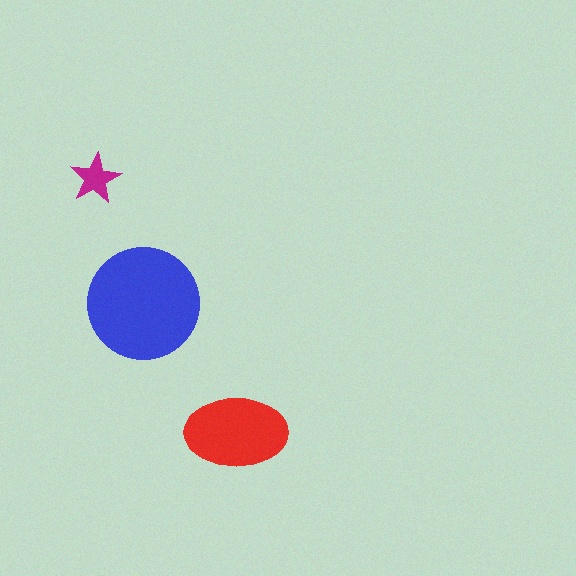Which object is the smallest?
The magenta star.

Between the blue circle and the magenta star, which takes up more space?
The blue circle.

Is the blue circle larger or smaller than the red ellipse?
Larger.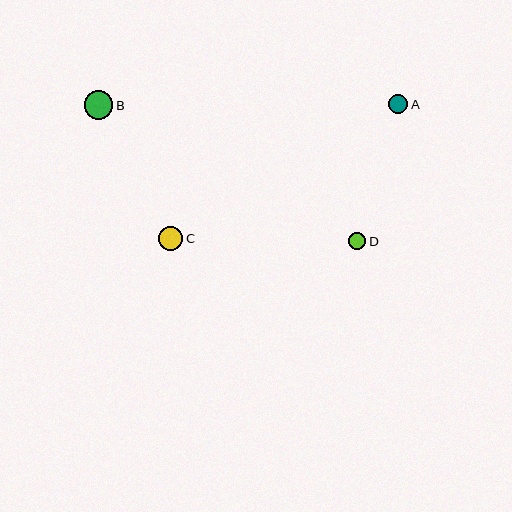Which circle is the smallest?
Circle D is the smallest with a size of approximately 17 pixels.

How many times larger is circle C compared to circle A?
Circle C is approximately 1.2 times the size of circle A.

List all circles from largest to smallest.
From largest to smallest: B, C, A, D.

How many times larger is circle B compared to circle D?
Circle B is approximately 1.7 times the size of circle D.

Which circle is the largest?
Circle B is the largest with a size of approximately 28 pixels.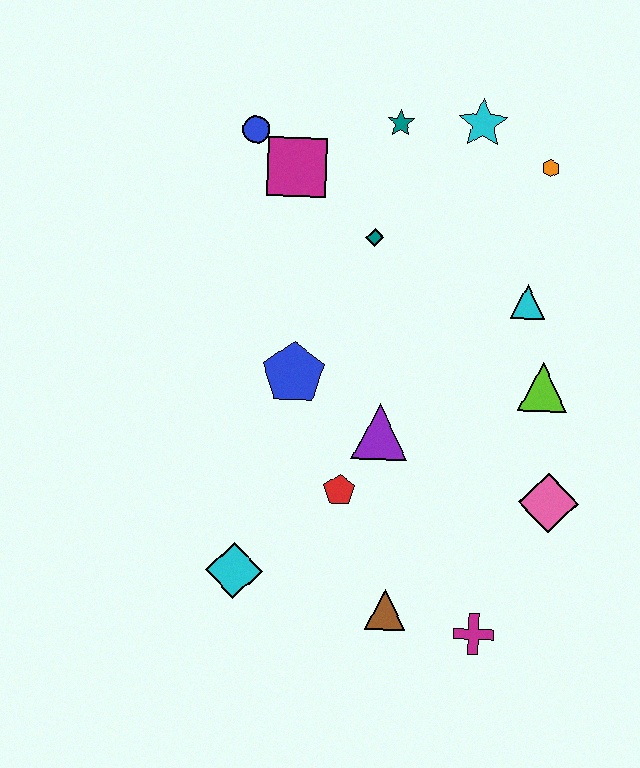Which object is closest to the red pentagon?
The purple triangle is closest to the red pentagon.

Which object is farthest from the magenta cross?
The blue circle is farthest from the magenta cross.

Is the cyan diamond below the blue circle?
Yes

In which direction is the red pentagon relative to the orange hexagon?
The red pentagon is below the orange hexagon.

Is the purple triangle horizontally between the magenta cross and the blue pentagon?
Yes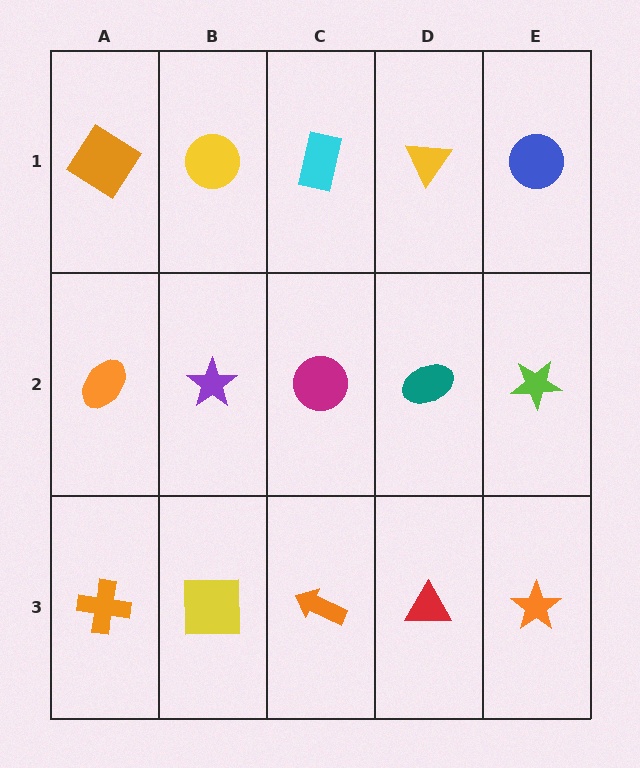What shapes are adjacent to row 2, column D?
A yellow triangle (row 1, column D), a red triangle (row 3, column D), a magenta circle (row 2, column C), a lime star (row 2, column E).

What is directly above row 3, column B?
A purple star.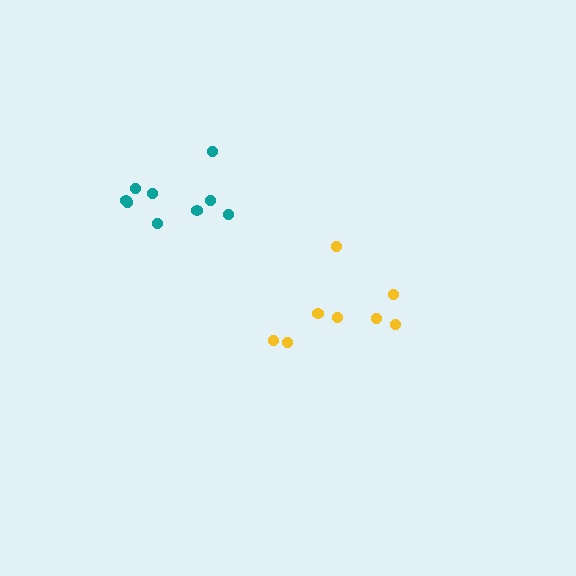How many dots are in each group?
Group 1: 8 dots, Group 2: 9 dots (17 total).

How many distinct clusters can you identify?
There are 2 distinct clusters.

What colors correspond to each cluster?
The clusters are colored: yellow, teal.